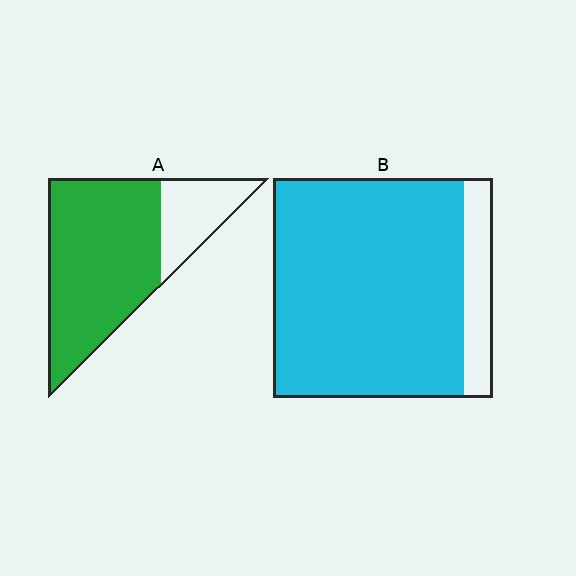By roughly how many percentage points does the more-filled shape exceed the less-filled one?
By roughly 10 percentage points (B over A).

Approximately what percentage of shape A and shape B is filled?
A is approximately 75% and B is approximately 85%.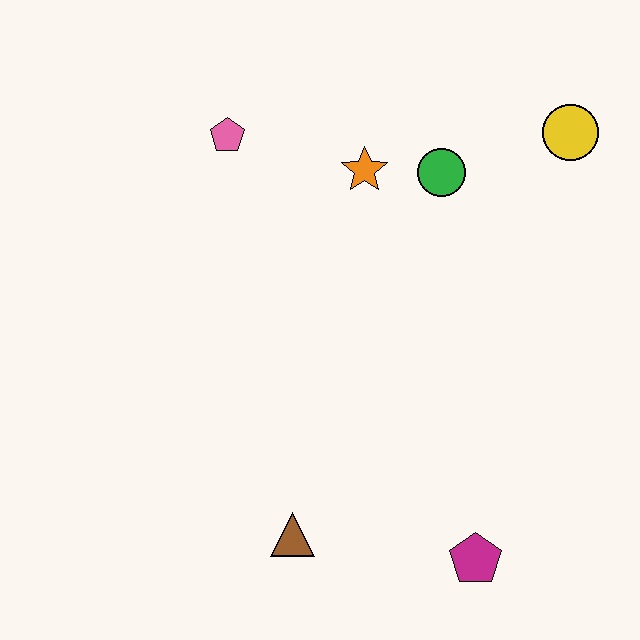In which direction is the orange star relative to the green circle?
The orange star is to the left of the green circle.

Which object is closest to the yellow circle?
The green circle is closest to the yellow circle.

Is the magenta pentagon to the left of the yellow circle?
Yes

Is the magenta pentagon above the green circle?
No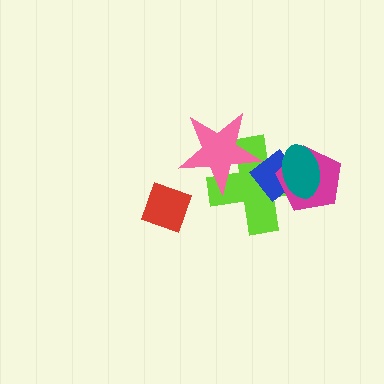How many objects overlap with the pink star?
2 objects overlap with the pink star.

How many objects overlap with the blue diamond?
4 objects overlap with the blue diamond.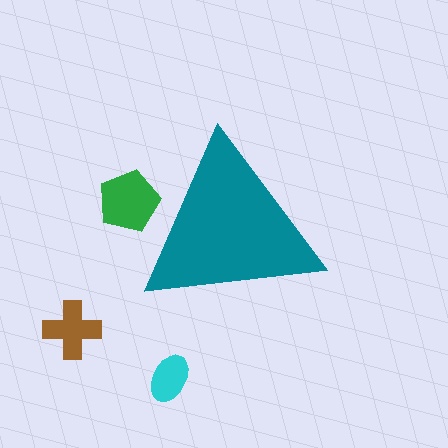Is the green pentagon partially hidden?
Yes, the green pentagon is partially hidden behind the teal triangle.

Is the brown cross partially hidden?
No, the brown cross is fully visible.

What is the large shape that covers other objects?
A teal triangle.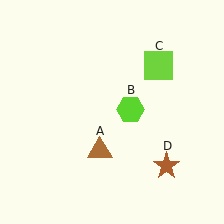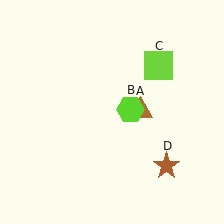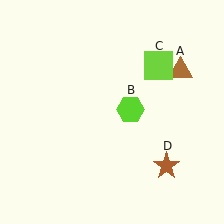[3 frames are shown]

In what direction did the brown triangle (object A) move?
The brown triangle (object A) moved up and to the right.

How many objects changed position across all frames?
1 object changed position: brown triangle (object A).